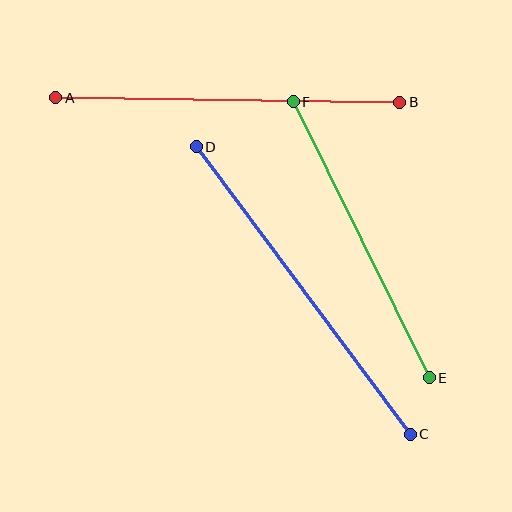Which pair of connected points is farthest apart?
Points C and D are farthest apart.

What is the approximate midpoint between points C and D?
The midpoint is at approximately (303, 291) pixels.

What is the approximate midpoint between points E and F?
The midpoint is at approximately (361, 240) pixels.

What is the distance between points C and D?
The distance is approximately 358 pixels.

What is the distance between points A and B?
The distance is approximately 344 pixels.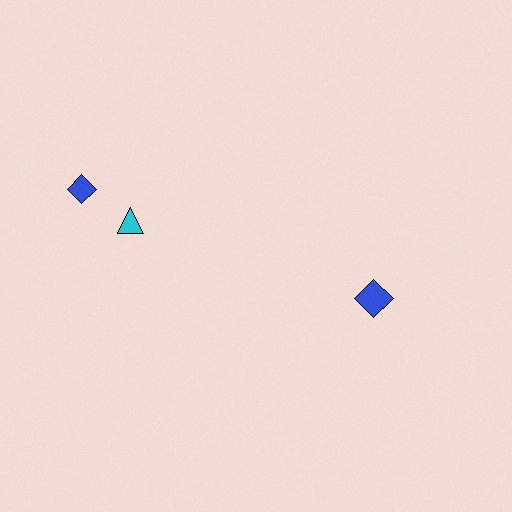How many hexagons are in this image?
There are no hexagons.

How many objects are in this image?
There are 3 objects.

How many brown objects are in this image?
There are no brown objects.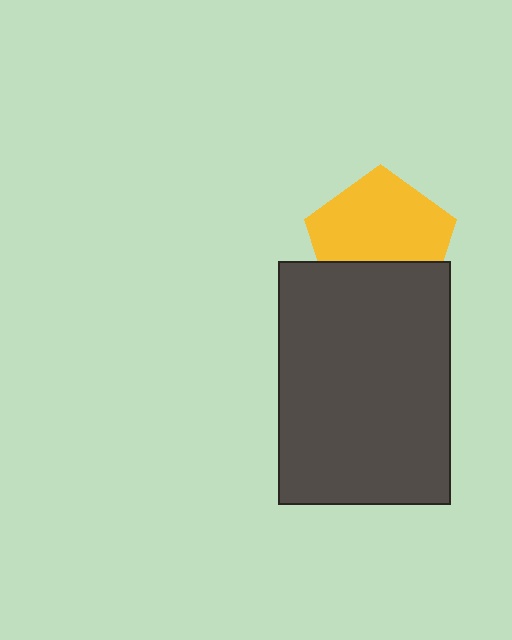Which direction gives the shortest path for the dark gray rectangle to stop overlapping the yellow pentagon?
Moving down gives the shortest separation.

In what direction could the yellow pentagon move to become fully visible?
The yellow pentagon could move up. That would shift it out from behind the dark gray rectangle entirely.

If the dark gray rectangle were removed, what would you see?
You would see the complete yellow pentagon.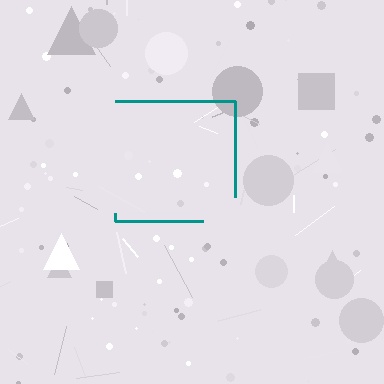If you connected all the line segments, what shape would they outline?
They would outline a square.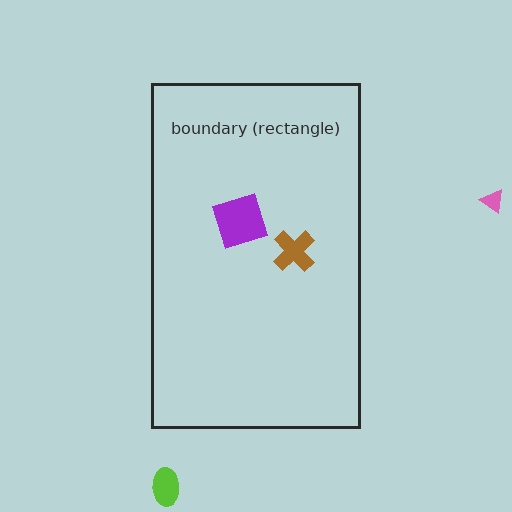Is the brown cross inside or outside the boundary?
Inside.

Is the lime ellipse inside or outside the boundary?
Outside.